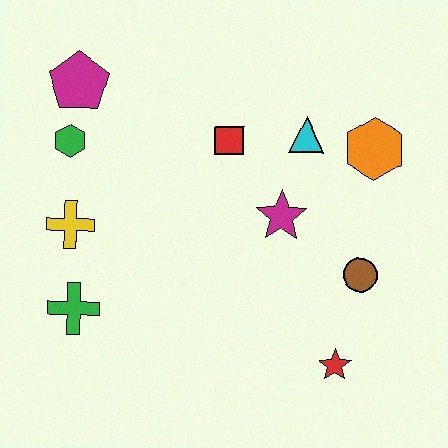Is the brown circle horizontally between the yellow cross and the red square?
No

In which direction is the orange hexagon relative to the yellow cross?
The orange hexagon is to the right of the yellow cross.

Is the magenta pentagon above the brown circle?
Yes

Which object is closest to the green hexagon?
The magenta pentagon is closest to the green hexagon.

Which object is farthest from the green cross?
The orange hexagon is farthest from the green cross.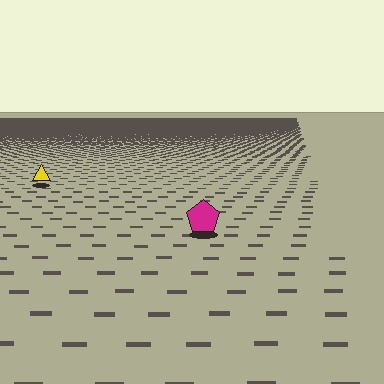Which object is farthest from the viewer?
The yellow triangle is farthest from the viewer. It appears smaller and the ground texture around it is denser.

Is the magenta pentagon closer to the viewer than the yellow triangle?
Yes. The magenta pentagon is closer — you can tell from the texture gradient: the ground texture is coarser near it.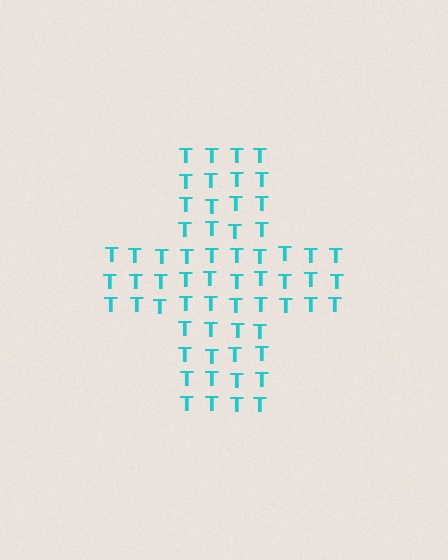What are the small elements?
The small elements are letter T's.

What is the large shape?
The large shape is a cross.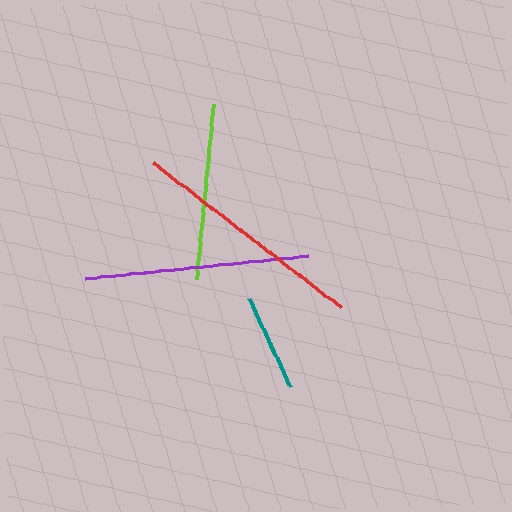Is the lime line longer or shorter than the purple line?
The purple line is longer than the lime line.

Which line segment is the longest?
The red line is the longest at approximately 238 pixels.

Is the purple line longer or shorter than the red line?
The red line is longer than the purple line.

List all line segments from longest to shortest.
From longest to shortest: red, purple, lime, teal.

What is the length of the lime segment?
The lime segment is approximately 176 pixels long.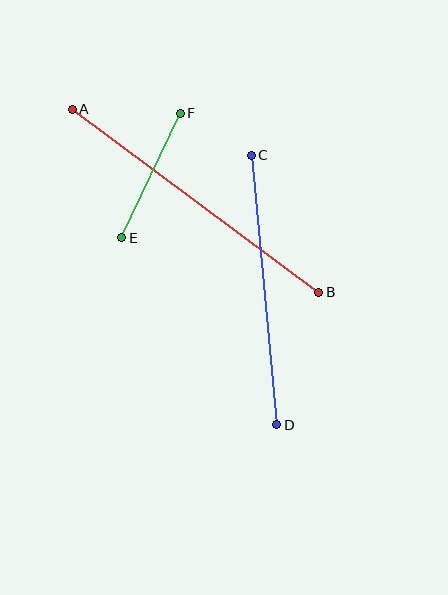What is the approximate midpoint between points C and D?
The midpoint is at approximately (264, 290) pixels.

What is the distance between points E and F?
The distance is approximately 137 pixels.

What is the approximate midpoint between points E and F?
The midpoint is at approximately (151, 176) pixels.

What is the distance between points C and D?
The distance is approximately 271 pixels.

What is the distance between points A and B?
The distance is approximately 307 pixels.